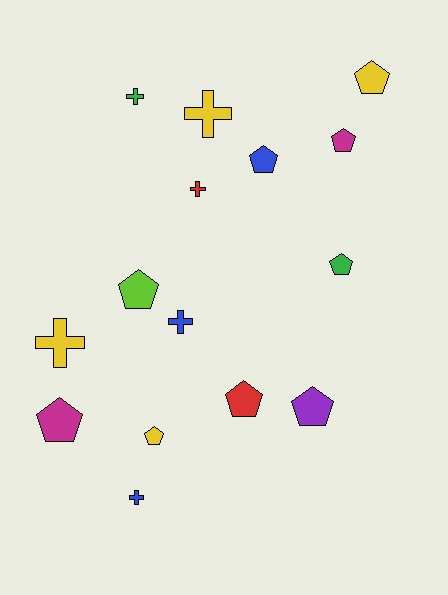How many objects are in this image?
There are 15 objects.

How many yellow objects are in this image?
There are 4 yellow objects.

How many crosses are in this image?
There are 6 crosses.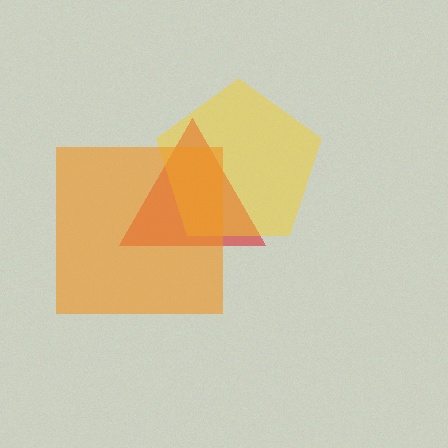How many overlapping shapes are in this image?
There are 3 overlapping shapes in the image.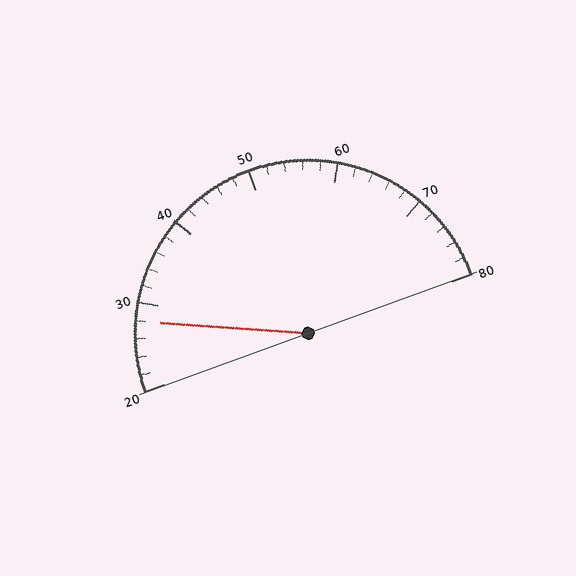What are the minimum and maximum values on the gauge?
The gauge ranges from 20 to 80.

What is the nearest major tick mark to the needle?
The nearest major tick mark is 30.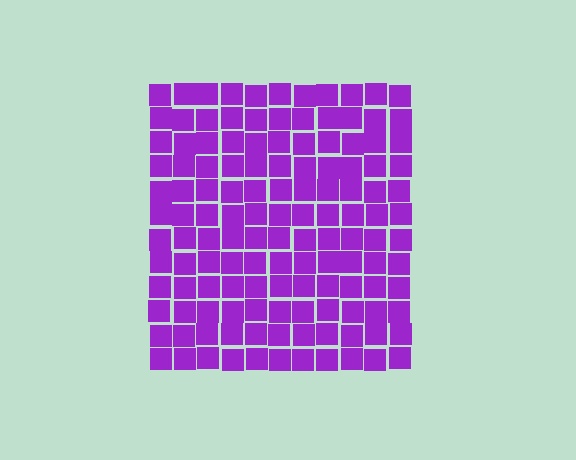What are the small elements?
The small elements are squares.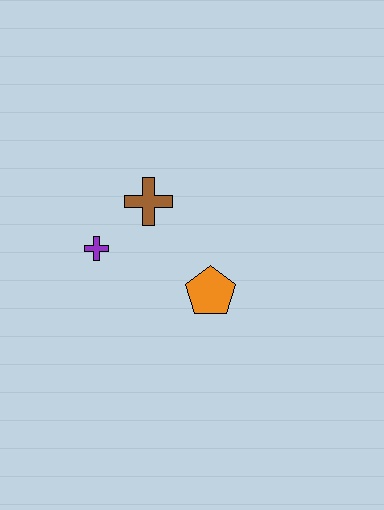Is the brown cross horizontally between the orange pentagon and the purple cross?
Yes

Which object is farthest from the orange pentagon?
The purple cross is farthest from the orange pentagon.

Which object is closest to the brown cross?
The purple cross is closest to the brown cross.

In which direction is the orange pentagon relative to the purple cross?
The orange pentagon is to the right of the purple cross.